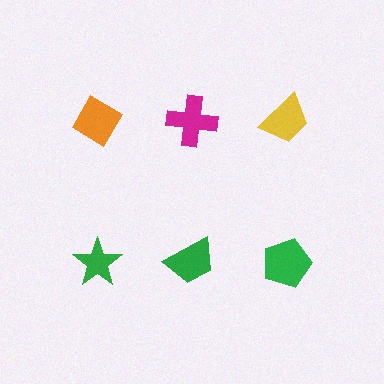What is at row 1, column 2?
A magenta cross.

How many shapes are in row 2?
3 shapes.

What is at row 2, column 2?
A green trapezoid.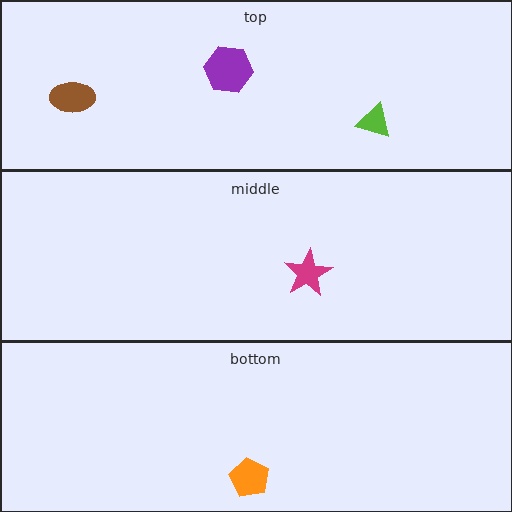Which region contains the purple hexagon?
The top region.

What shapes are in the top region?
The lime triangle, the purple hexagon, the brown ellipse.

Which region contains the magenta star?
The middle region.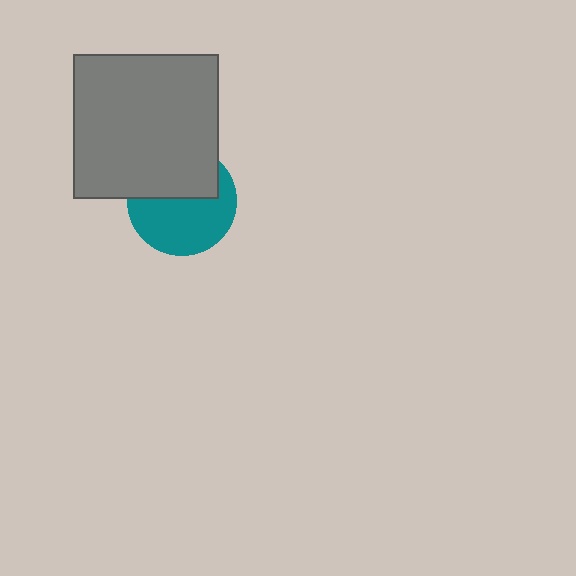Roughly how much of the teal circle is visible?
About half of it is visible (roughly 57%).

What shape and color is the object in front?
The object in front is a gray square.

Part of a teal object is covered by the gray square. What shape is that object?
It is a circle.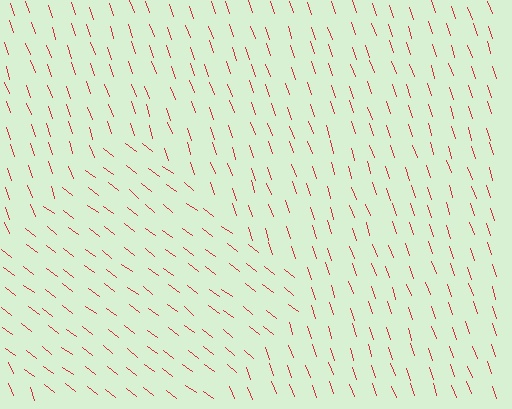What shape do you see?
I see a diamond.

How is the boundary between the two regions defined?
The boundary is defined purely by a change in line orientation (approximately 34 degrees difference). All lines are the same color and thickness.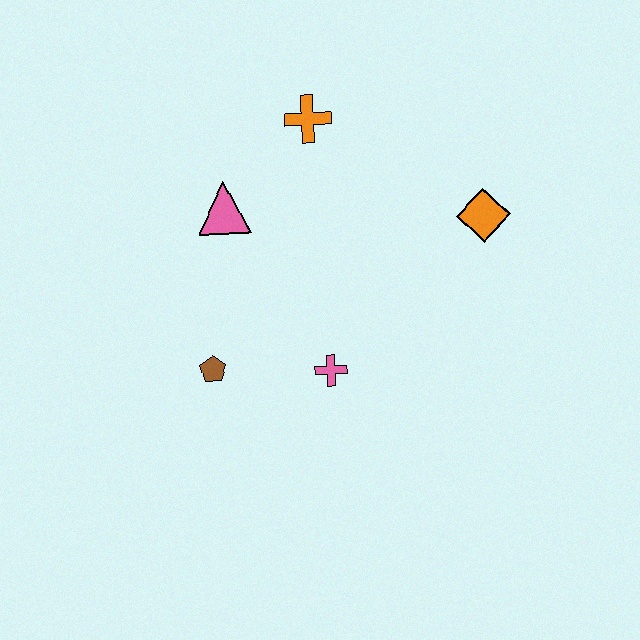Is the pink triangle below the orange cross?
Yes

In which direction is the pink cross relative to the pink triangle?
The pink cross is below the pink triangle.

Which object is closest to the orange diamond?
The orange cross is closest to the orange diamond.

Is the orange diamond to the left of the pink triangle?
No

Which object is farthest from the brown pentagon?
The orange diamond is farthest from the brown pentagon.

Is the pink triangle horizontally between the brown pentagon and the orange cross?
Yes